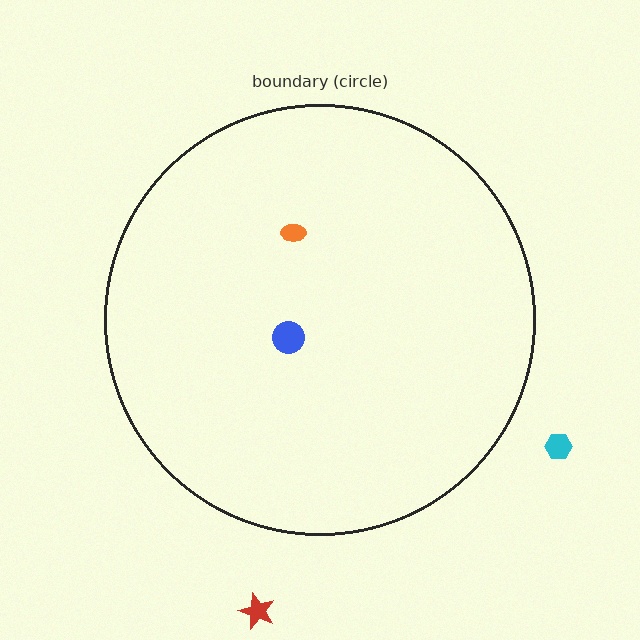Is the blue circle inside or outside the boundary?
Inside.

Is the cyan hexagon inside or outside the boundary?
Outside.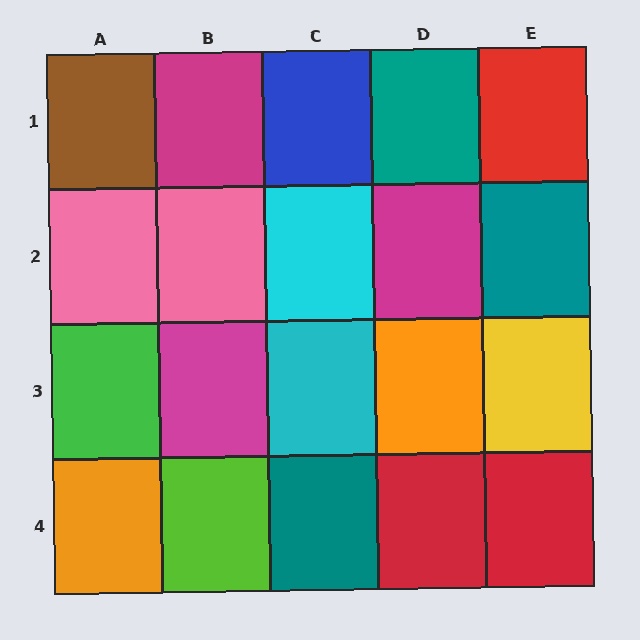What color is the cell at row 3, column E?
Yellow.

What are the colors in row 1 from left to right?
Brown, magenta, blue, teal, red.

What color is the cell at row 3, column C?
Cyan.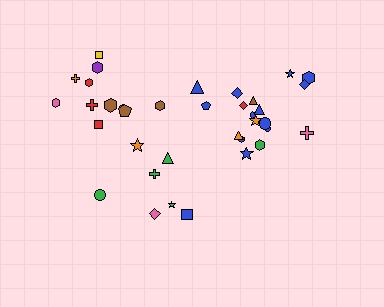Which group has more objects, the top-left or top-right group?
The top-right group.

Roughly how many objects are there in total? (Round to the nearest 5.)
Roughly 35 objects in total.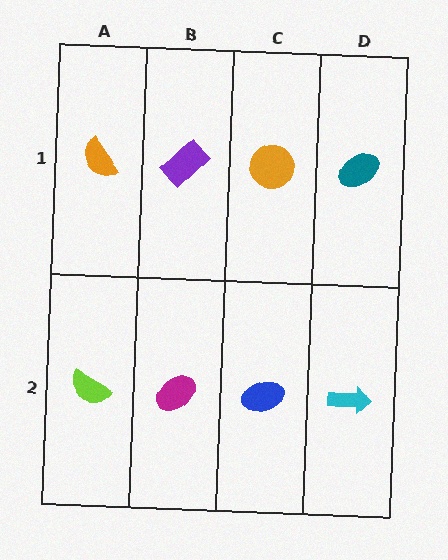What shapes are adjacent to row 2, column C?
An orange circle (row 1, column C), a magenta ellipse (row 2, column B), a cyan arrow (row 2, column D).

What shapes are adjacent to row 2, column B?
A purple rectangle (row 1, column B), a lime semicircle (row 2, column A), a blue ellipse (row 2, column C).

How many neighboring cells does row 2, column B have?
3.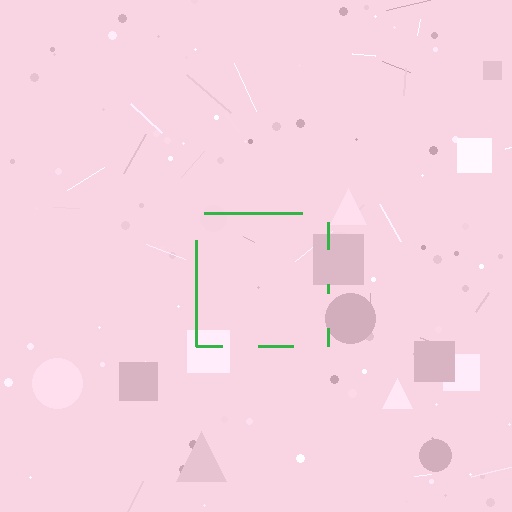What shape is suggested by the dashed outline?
The dashed outline suggests a square.